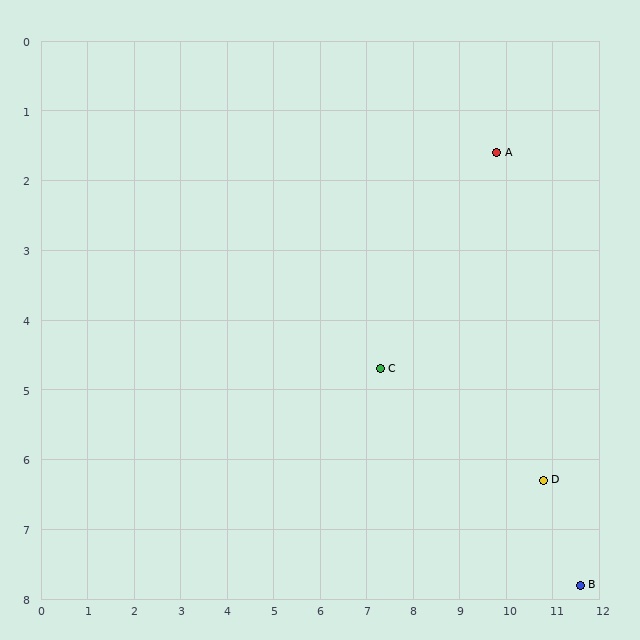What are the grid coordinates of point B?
Point B is at approximately (11.6, 7.8).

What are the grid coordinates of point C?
Point C is at approximately (7.3, 4.7).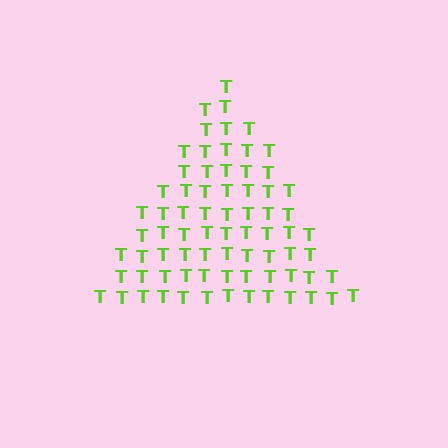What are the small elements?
The small elements are letter T's.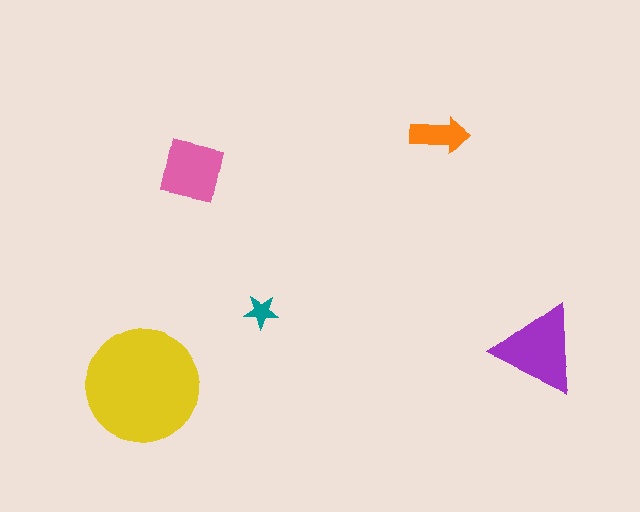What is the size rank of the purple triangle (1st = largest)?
2nd.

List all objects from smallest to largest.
The teal star, the orange arrow, the pink square, the purple triangle, the yellow circle.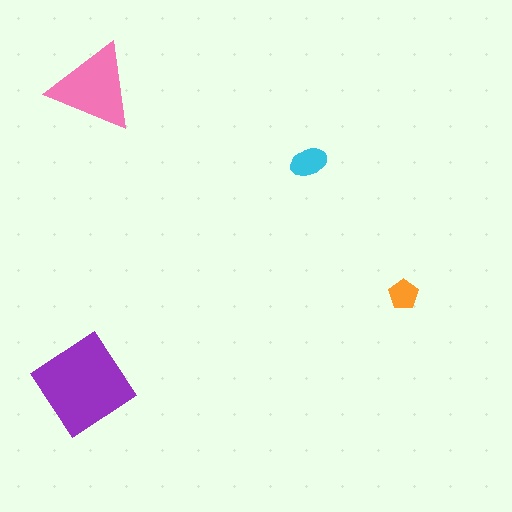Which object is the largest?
The purple diamond.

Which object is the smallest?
The orange pentagon.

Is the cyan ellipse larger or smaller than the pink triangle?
Smaller.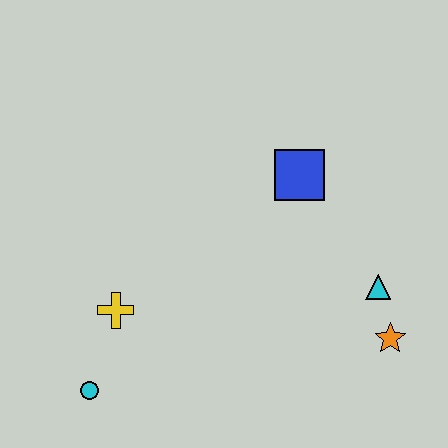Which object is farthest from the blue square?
The cyan circle is farthest from the blue square.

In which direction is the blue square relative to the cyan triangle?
The blue square is above the cyan triangle.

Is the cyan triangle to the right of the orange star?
No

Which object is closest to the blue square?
The cyan triangle is closest to the blue square.